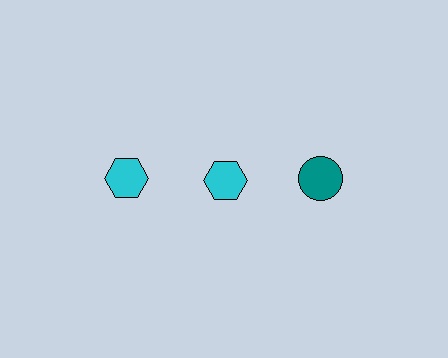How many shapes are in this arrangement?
There are 3 shapes arranged in a grid pattern.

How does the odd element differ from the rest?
It differs in both color (teal instead of cyan) and shape (circle instead of hexagon).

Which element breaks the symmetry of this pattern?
The teal circle in the top row, center column breaks the symmetry. All other shapes are cyan hexagons.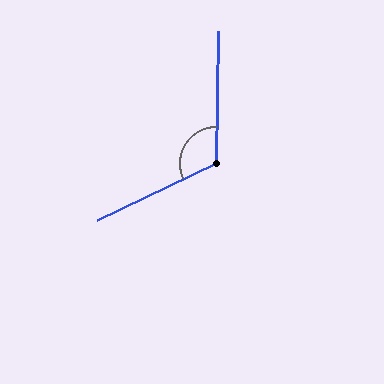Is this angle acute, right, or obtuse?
It is obtuse.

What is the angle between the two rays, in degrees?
Approximately 116 degrees.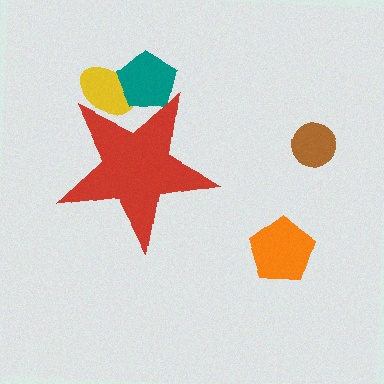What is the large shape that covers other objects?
A red star.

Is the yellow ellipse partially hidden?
Yes, the yellow ellipse is partially hidden behind the red star.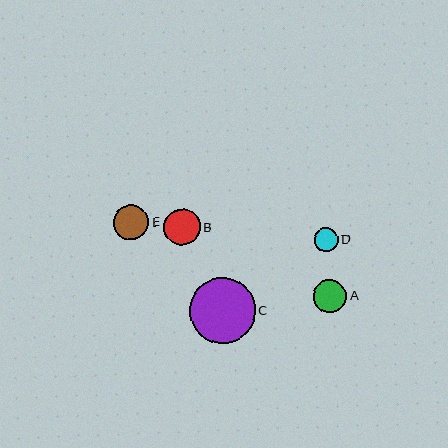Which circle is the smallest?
Circle D is the smallest with a size of approximately 24 pixels.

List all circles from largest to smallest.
From largest to smallest: C, B, E, A, D.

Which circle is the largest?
Circle C is the largest with a size of approximately 66 pixels.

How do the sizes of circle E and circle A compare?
Circle E and circle A are approximately the same size.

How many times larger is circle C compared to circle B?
Circle C is approximately 1.8 times the size of circle B.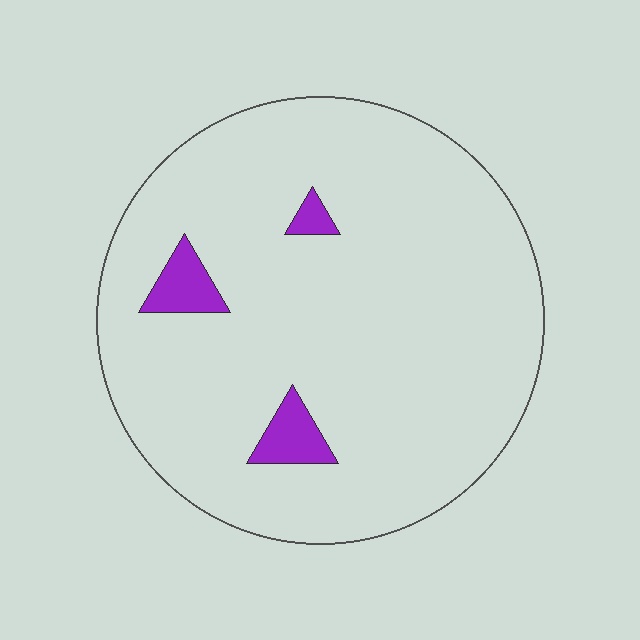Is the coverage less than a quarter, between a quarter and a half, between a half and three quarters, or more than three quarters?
Less than a quarter.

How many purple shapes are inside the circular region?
3.